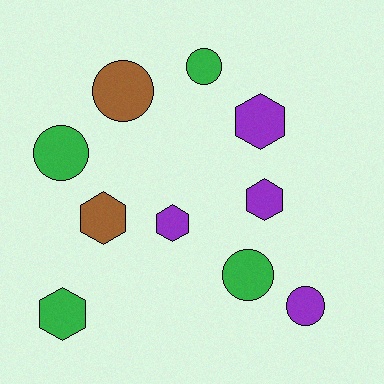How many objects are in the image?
There are 10 objects.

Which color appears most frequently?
Purple, with 4 objects.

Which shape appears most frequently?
Hexagon, with 5 objects.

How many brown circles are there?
There is 1 brown circle.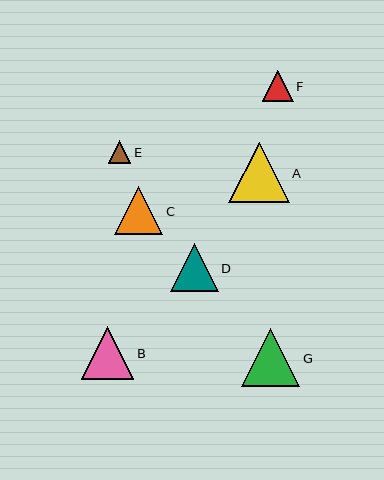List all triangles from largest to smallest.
From largest to smallest: A, G, B, C, D, F, E.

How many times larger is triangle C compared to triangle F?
Triangle C is approximately 1.6 times the size of triangle F.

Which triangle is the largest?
Triangle A is the largest with a size of approximately 61 pixels.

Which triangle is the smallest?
Triangle E is the smallest with a size of approximately 23 pixels.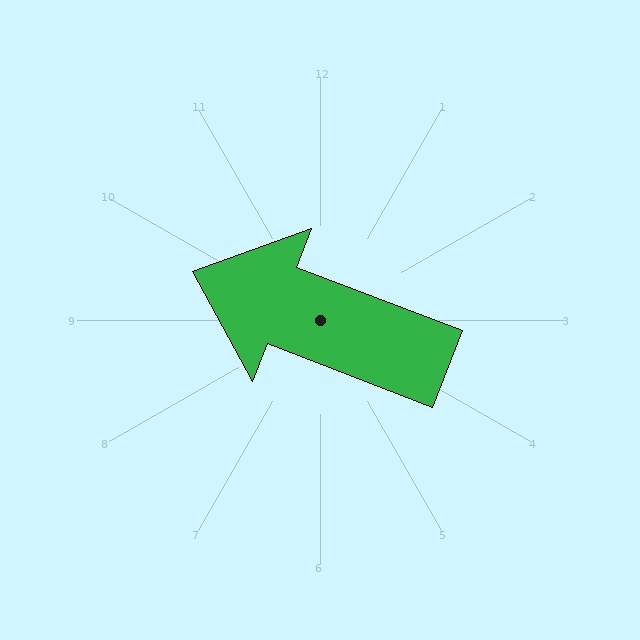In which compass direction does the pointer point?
West.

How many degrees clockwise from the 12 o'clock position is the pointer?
Approximately 291 degrees.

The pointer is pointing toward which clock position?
Roughly 10 o'clock.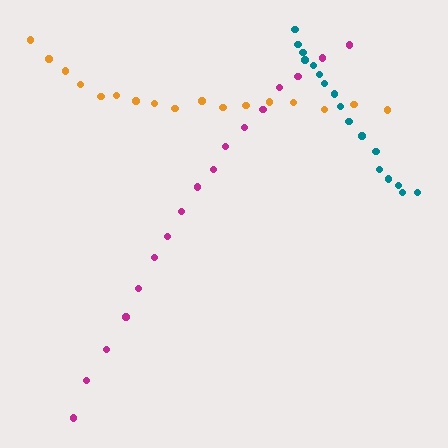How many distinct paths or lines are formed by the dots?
There are 3 distinct paths.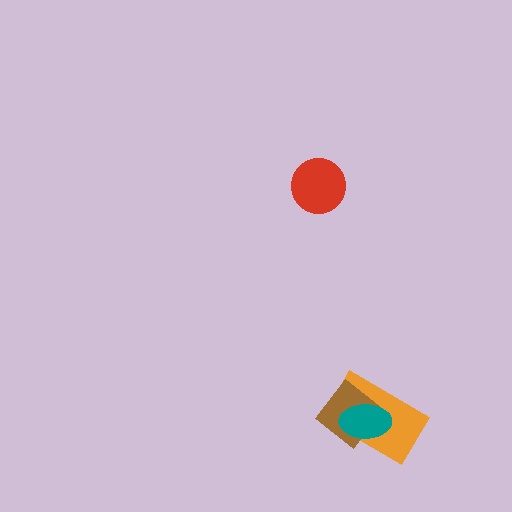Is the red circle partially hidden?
No, no other shape covers it.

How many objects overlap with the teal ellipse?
2 objects overlap with the teal ellipse.